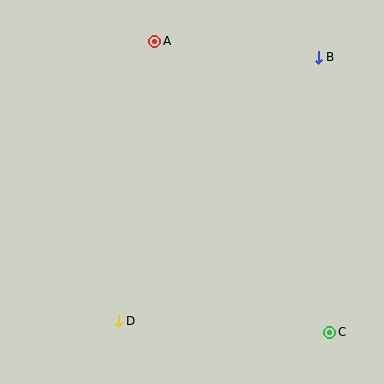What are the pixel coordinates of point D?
Point D is at (118, 321).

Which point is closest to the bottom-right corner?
Point C is closest to the bottom-right corner.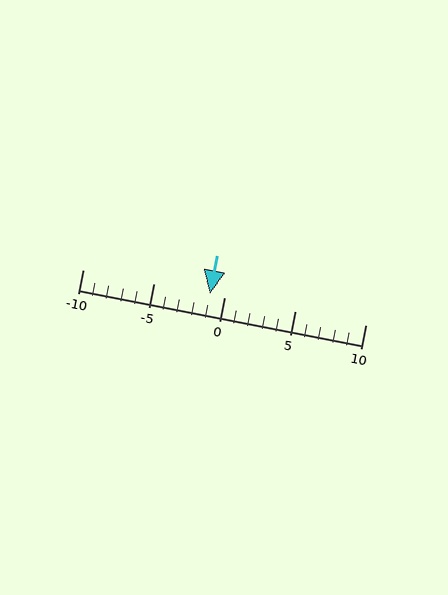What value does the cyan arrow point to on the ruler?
The cyan arrow points to approximately -1.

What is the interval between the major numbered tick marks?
The major tick marks are spaced 5 units apart.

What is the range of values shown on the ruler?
The ruler shows values from -10 to 10.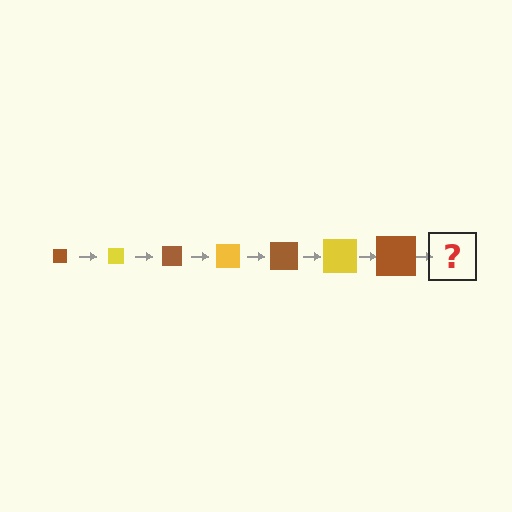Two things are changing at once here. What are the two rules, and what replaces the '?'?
The two rules are that the square grows larger each step and the color cycles through brown and yellow. The '?' should be a yellow square, larger than the previous one.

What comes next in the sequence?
The next element should be a yellow square, larger than the previous one.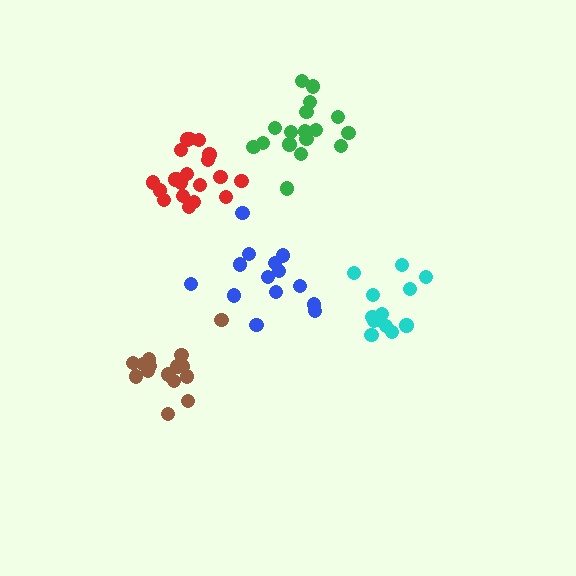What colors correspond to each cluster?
The clusters are colored: cyan, blue, red, green, brown.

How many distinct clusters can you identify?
There are 5 distinct clusters.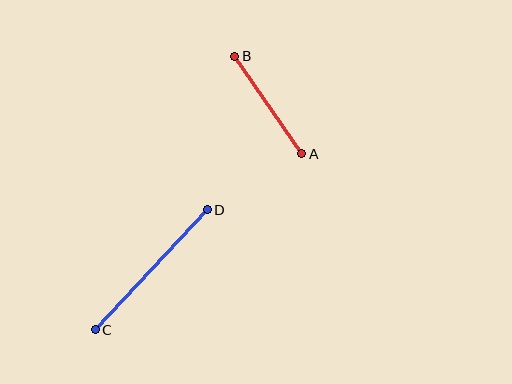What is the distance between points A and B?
The distance is approximately 118 pixels.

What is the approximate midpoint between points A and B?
The midpoint is at approximately (268, 105) pixels.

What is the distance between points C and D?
The distance is approximately 164 pixels.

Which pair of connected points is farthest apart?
Points C and D are farthest apart.